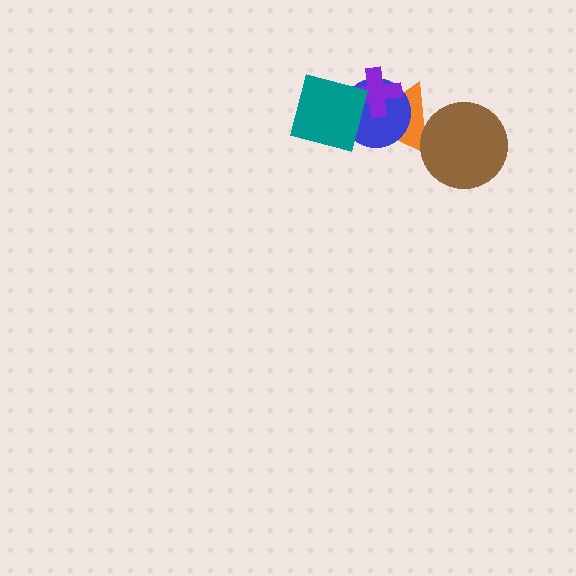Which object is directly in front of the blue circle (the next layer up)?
The purple cross is directly in front of the blue circle.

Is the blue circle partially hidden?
Yes, it is partially covered by another shape.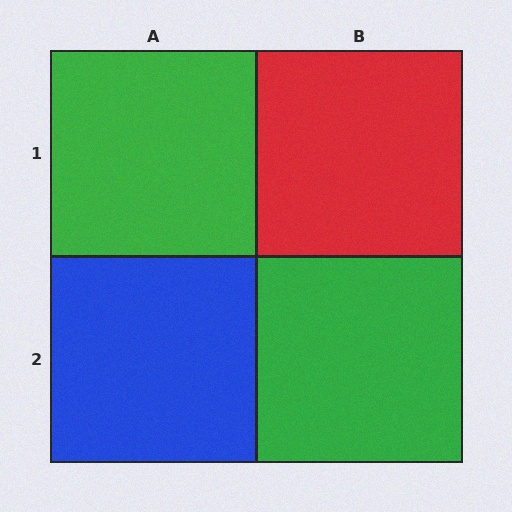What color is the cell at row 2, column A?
Blue.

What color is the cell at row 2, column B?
Green.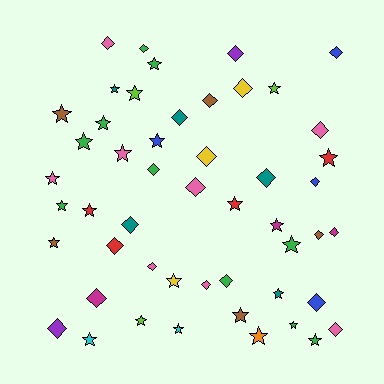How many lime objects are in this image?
There are 3 lime objects.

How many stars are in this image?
There are 26 stars.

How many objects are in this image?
There are 50 objects.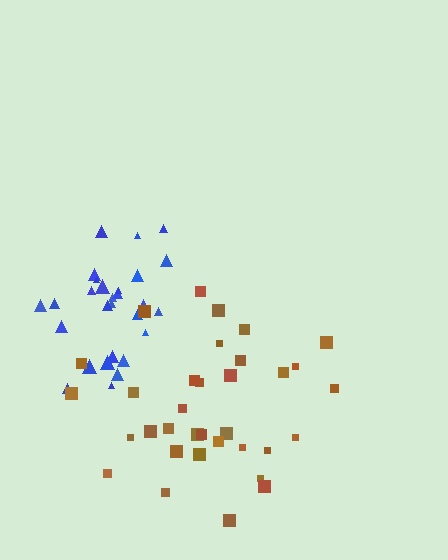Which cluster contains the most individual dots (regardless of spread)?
Brown (34).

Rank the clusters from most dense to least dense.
blue, brown.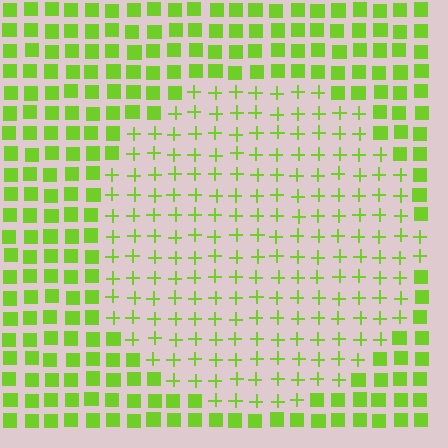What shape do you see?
I see a circle.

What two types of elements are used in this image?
The image uses plus signs inside the circle region and squares outside it.